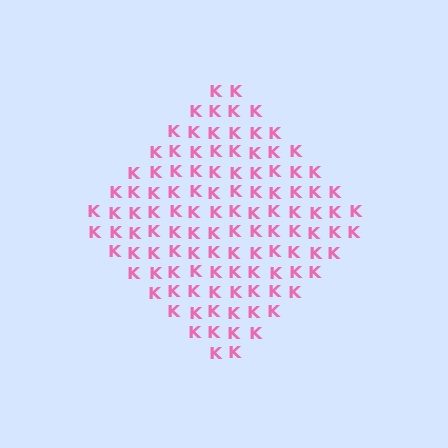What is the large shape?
The large shape is a diamond.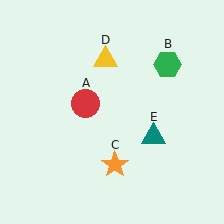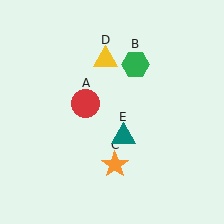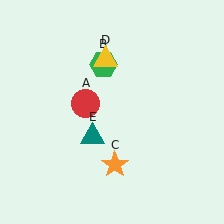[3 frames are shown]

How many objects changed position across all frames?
2 objects changed position: green hexagon (object B), teal triangle (object E).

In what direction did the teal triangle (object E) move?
The teal triangle (object E) moved left.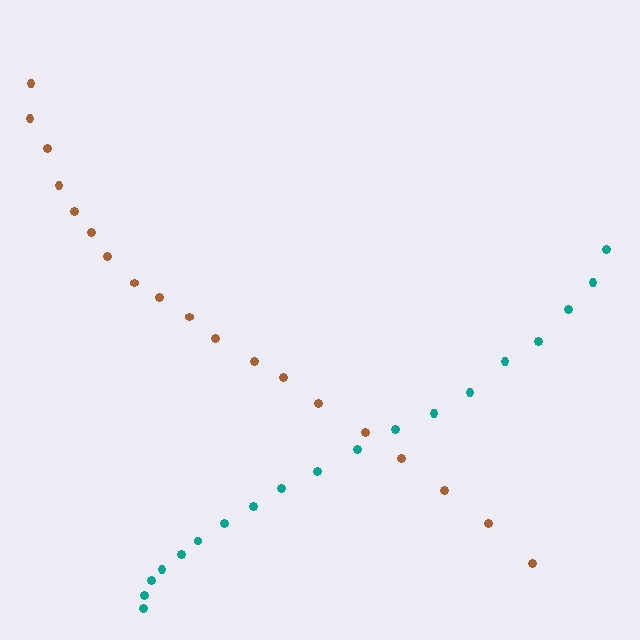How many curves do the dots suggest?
There are 2 distinct paths.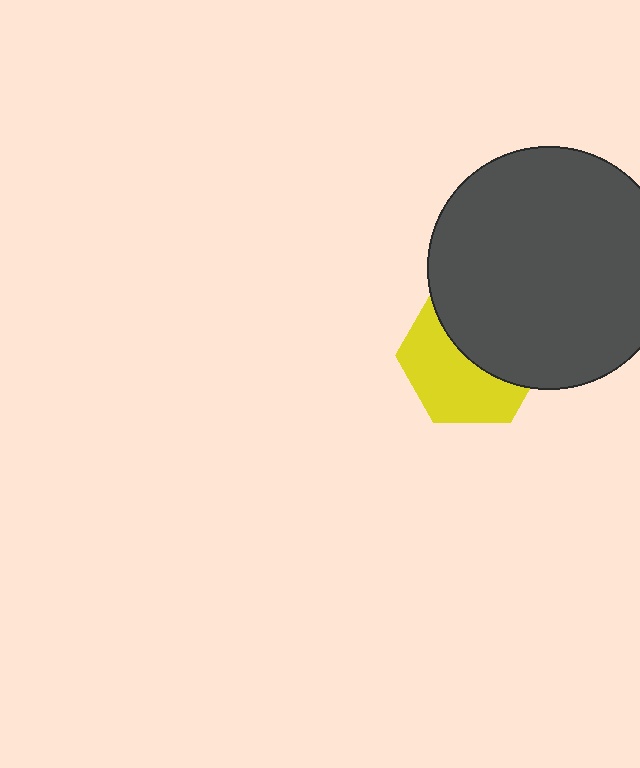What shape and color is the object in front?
The object in front is a dark gray circle.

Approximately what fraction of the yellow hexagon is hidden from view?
Roughly 48% of the yellow hexagon is hidden behind the dark gray circle.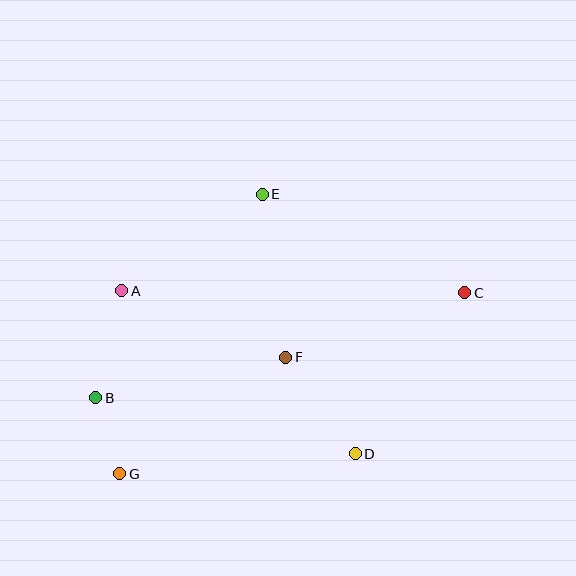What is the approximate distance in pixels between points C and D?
The distance between C and D is approximately 195 pixels.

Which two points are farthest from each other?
Points C and G are farthest from each other.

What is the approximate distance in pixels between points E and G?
The distance between E and G is approximately 314 pixels.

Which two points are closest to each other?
Points B and G are closest to each other.